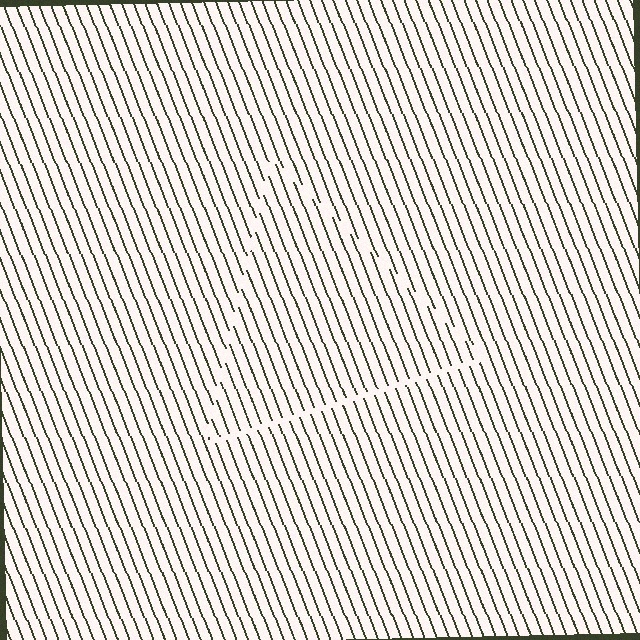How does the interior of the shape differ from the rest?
The interior of the shape contains the same grating, shifted by half a period — the contour is defined by the phase discontinuity where line-ends from the inner and outer gratings abut.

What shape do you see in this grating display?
An illusory triangle. The interior of the shape contains the same grating, shifted by half a period — the contour is defined by the phase discontinuity where line-ends from the inner and outer gratings abut.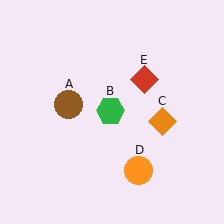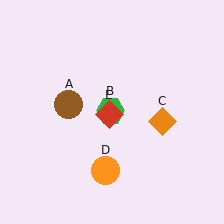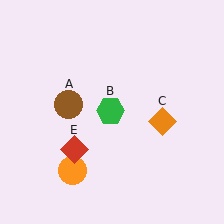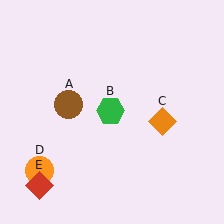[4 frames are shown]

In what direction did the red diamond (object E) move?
The red diamond (object E) moved down and to the left.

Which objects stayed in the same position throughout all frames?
Brown circle (object A) and green hexagon (object B) and orange diamond (object C) remained stationary.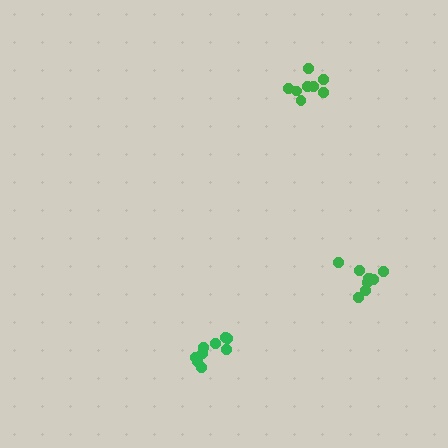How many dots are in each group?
Group 1: 9 dots, Group 2: 8 dots, Group 3: 9 dots (26 total).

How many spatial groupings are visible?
There are 3 spatial groupings.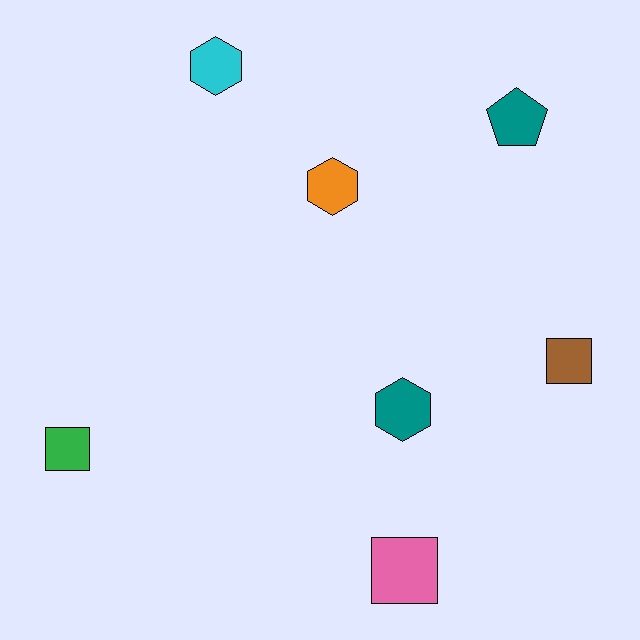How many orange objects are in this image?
There is 1 orange object.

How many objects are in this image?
There are 7 objects.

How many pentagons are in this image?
There is 1 pentagon.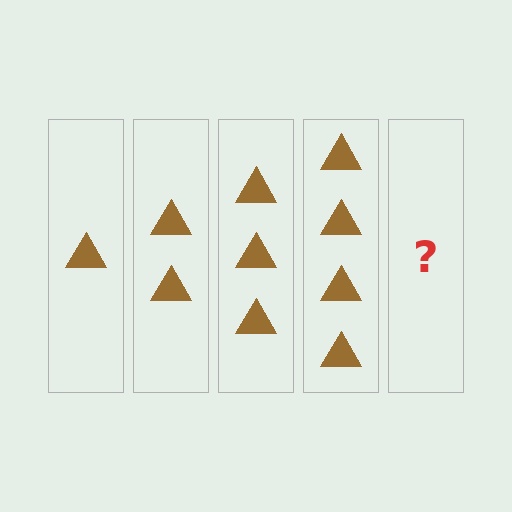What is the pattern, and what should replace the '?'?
The pattern is that each step adds one more triangle. The '?' should be 5 triangles.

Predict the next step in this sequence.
The next step is 5 triangles.